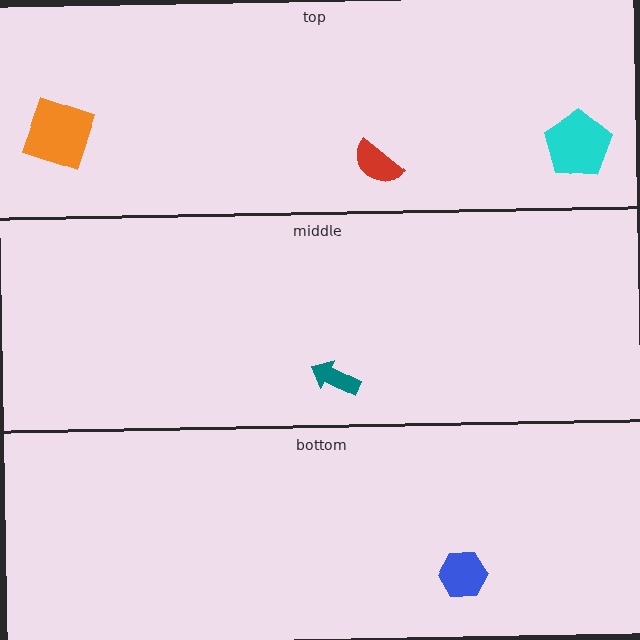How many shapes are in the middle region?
1.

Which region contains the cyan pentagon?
The top region.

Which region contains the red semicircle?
The top region.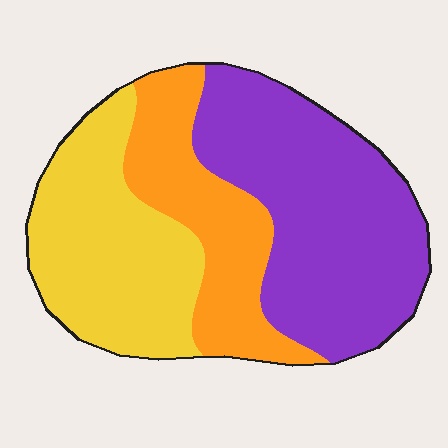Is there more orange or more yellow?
Yellow.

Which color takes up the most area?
Purple, at roughly 45%.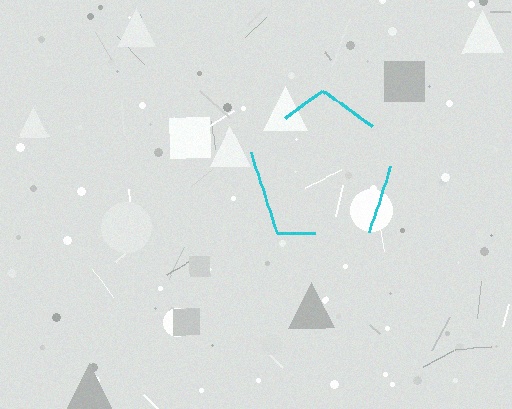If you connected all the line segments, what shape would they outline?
They would outline a pentagon.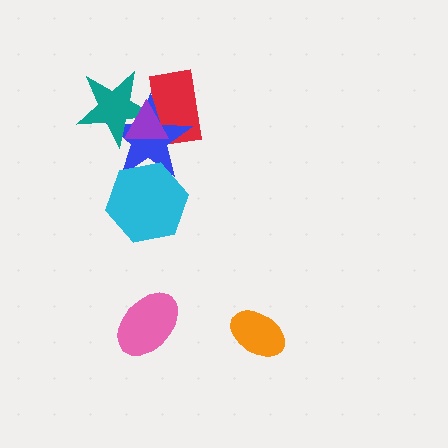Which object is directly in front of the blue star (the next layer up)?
The cyan hexagon is directly in front of the blue star.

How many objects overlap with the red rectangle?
3 objects overlap with the red rectangle.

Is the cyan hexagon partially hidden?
No, no other shape covers it.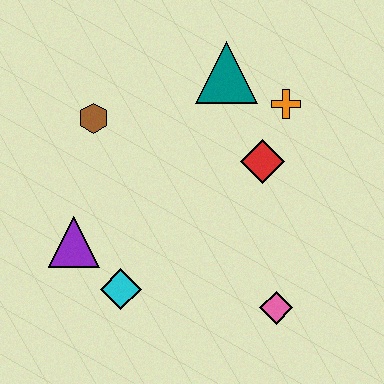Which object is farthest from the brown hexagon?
The pink diamond is farthest from the brown hexagon.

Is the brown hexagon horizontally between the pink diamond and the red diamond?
No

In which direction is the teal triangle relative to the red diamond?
The teal triangle is above the red diamond.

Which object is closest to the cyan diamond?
The purple triangle is closest to the cyan diamond.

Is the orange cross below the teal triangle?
Yes